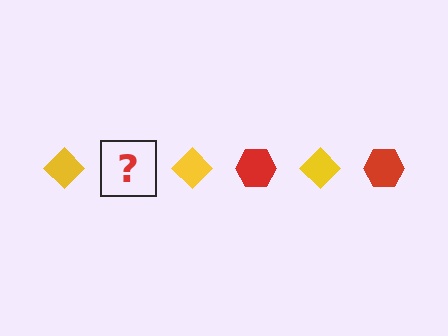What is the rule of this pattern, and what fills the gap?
The rule is that the pattern alternates between yellow diamond and red hexagon. The gap should be filled with a red hexagon.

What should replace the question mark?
The question mark should be replaced with a red hexagon.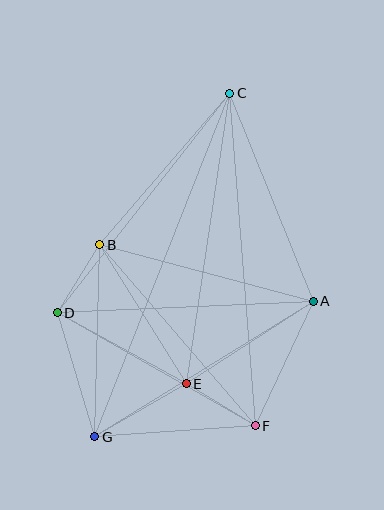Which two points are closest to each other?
Points B and D are closest to each other.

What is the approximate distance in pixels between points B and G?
The distance between B and G is approximately 192 pixels.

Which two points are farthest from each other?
Points C and G are farthest from each other.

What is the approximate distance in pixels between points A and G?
The distance between A and G is approximately 257 pixels.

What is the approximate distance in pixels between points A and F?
The distance between A and F is approximately 137 pixels.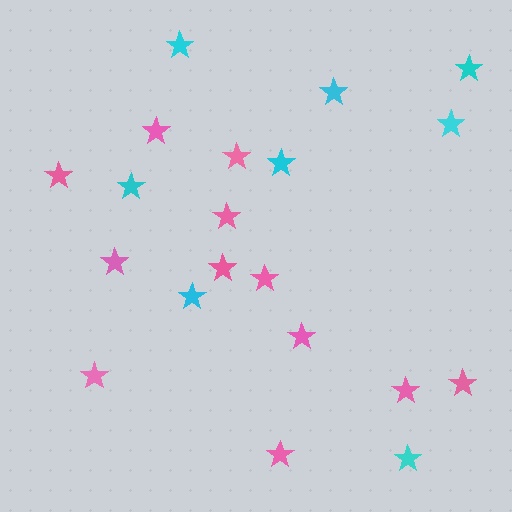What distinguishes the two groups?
There are 2 groups: one group of cyan stars (8) and one group of pink stars (12).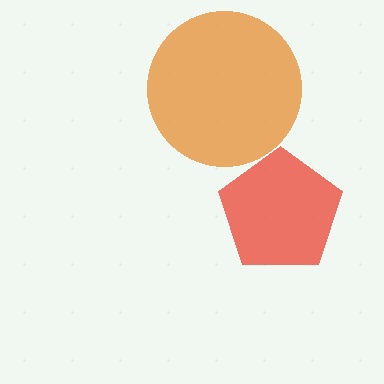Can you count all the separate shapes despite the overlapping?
Yes, there are 2 separate shapes.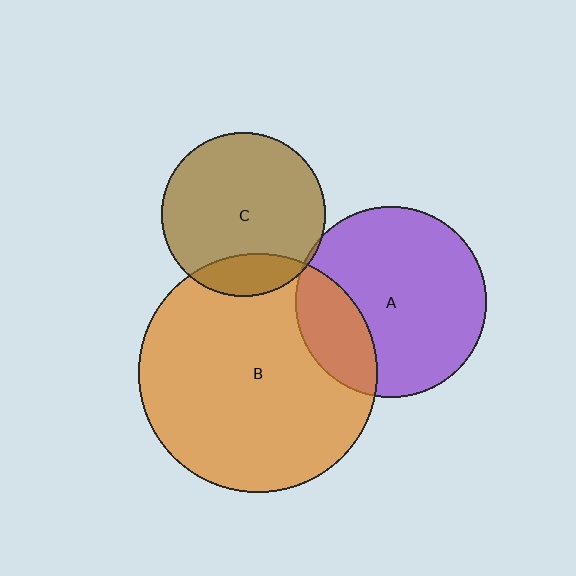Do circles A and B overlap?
Yes.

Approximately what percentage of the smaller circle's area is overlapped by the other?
Approximately 25%.